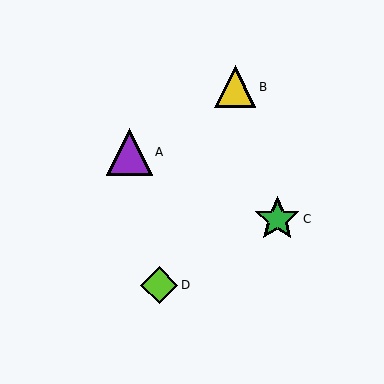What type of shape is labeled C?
Shape C is a green star.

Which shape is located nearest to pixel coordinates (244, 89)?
The yellow triangle (labeled B) at (235, 87) is nearest to that location.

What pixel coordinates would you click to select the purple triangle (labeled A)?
Click at (129, 152) to select the purple triangle A.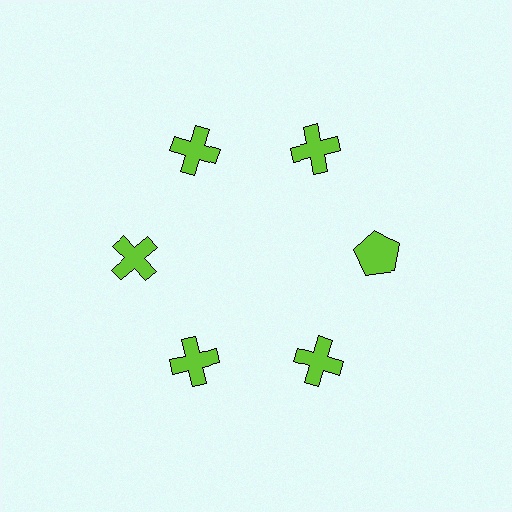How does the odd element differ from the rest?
It has a different shape: pentagon instead of cross.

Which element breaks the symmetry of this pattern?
The lime pentagon at roughly the 3 o'clock position breaks the symmetry. All other shapes are lime crosses.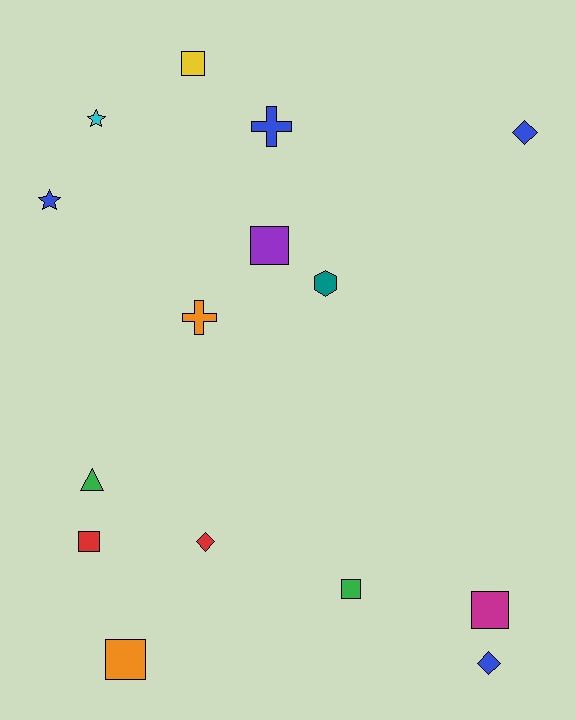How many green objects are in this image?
There are 2 green objects.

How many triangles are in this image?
There is 1 triangle.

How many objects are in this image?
There are 15 objects.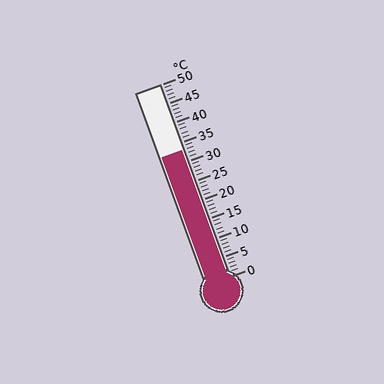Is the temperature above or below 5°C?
The temperature is above 5°C.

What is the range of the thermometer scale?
The thermometer scale ranges from 0°C to 50°C.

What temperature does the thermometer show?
The thermometer shows approximately 33°C.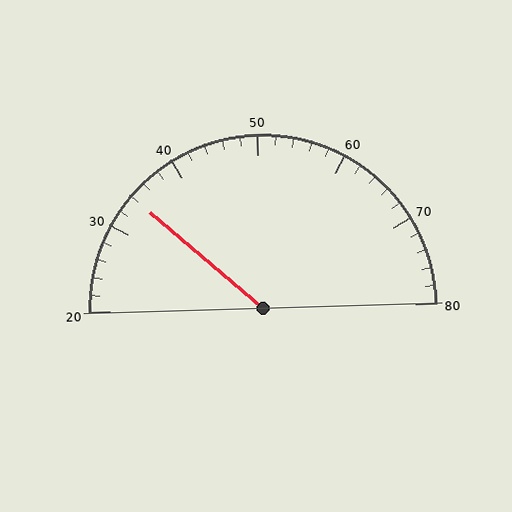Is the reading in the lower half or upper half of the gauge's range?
The reading is in the lower half of the range (20 to 80).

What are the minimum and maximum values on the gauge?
The gauge ranges from 20 to 80.